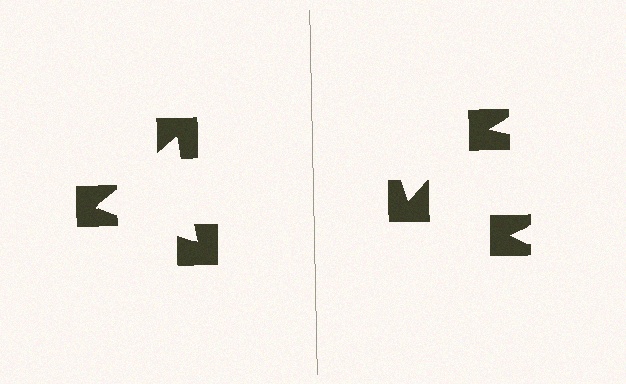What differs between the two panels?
The notched squares are positioned identically on both sides; only the wedge orientations differ. On the left they align to a triangle; on the right they are misaligned.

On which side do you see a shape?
An illusory triangle appears on the left side. On the right side the wedge cuts are rotated, so no coherent shape forms.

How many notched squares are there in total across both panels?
6 — 3 on each side.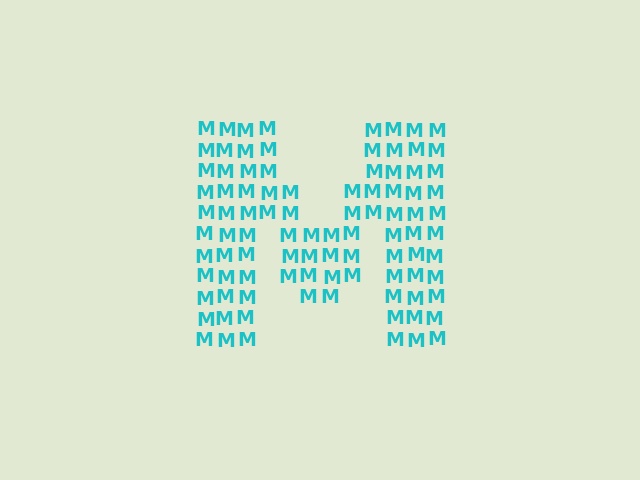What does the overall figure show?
The overall figure shows the letter M.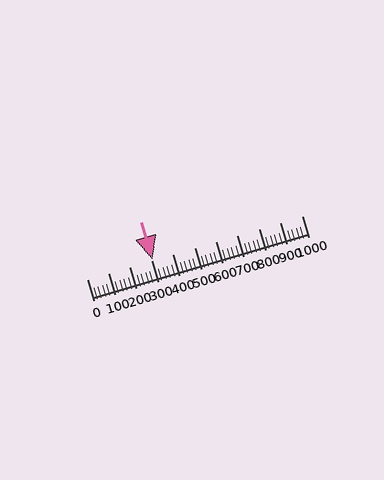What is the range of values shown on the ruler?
The ruler shows values from 0 to 1000.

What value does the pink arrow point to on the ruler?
The pink arrow points to approximately 305.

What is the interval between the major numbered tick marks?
The major tick marks are spaced 100 units apart.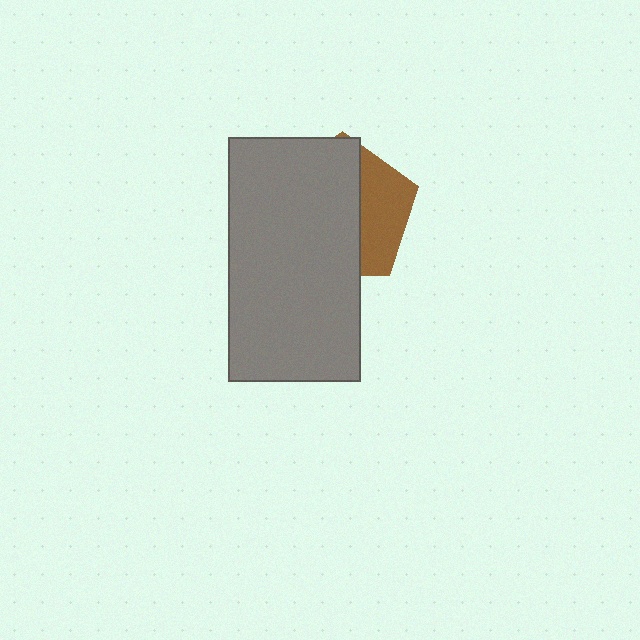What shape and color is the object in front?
The object in front is a gray rectangle.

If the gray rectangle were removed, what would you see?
You would see the complete brown pentagon.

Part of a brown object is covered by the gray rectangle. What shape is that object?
It is a pentagon.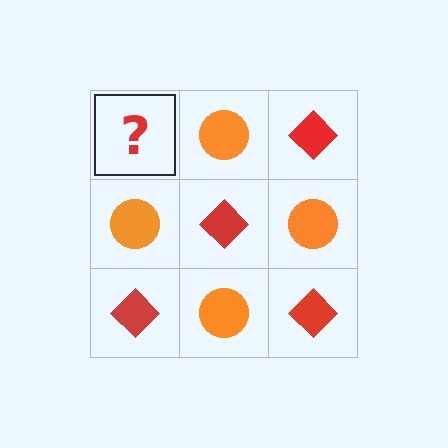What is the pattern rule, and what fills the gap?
The rule is that it alternates red diamond and orange circle in a checkerboard pattern. The gap should be filled with a red diamond.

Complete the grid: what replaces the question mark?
The question mark should be replaced with a red diamond.